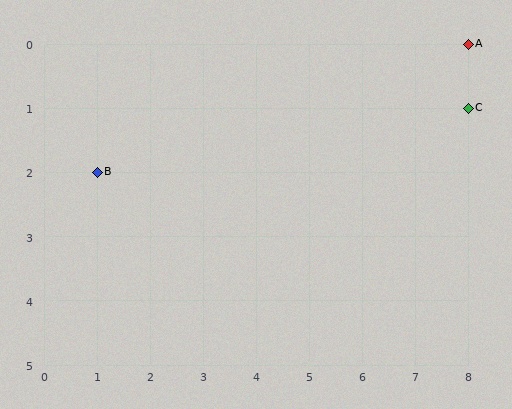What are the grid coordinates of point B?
Point B is at grid coordinates (1, 2).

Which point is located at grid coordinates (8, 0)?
Point A is at (8, 0).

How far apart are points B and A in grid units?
Points B and A are 7 columns and 2 rows apart (about 7.3 grid units diagonally).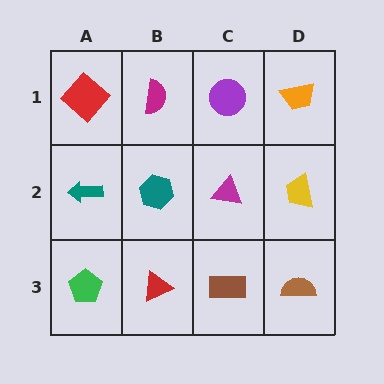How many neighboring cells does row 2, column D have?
3.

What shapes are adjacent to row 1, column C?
A magenta triangle (row 2, column C), a magenta semicircle (row 1, column B), an orange trapezoid (row 1, column D).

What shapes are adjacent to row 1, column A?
A teal arrow (row 2, column A), a magenta semicircle (row 1, column B).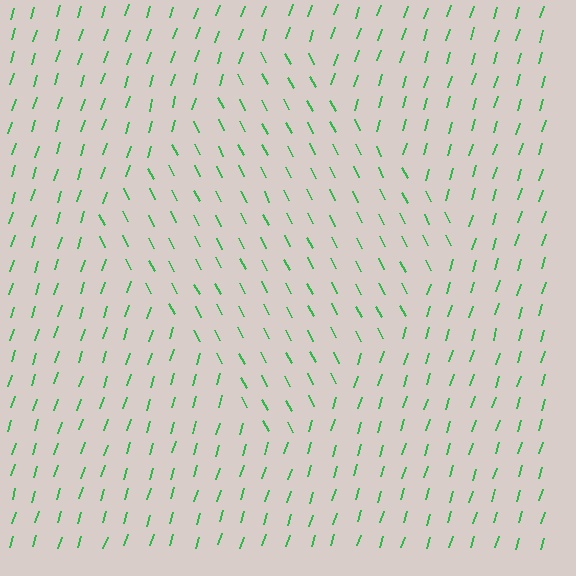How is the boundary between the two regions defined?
The boundary is defined purely by a change in line orientation (approximately 45 degrees difference). All lines are the same color and thickness.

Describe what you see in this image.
The image is filled with small green line segments. A diamond region in the image has lines oriented differently from the surrounding lines, creating a visible texture boundary.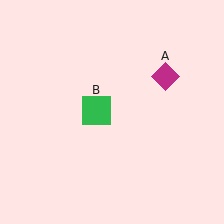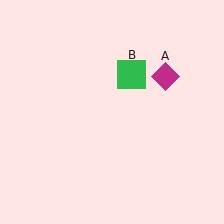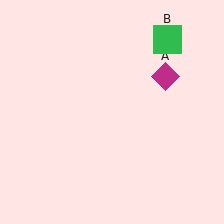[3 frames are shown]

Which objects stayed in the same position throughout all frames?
Magenta diamond (object A) remained stationary.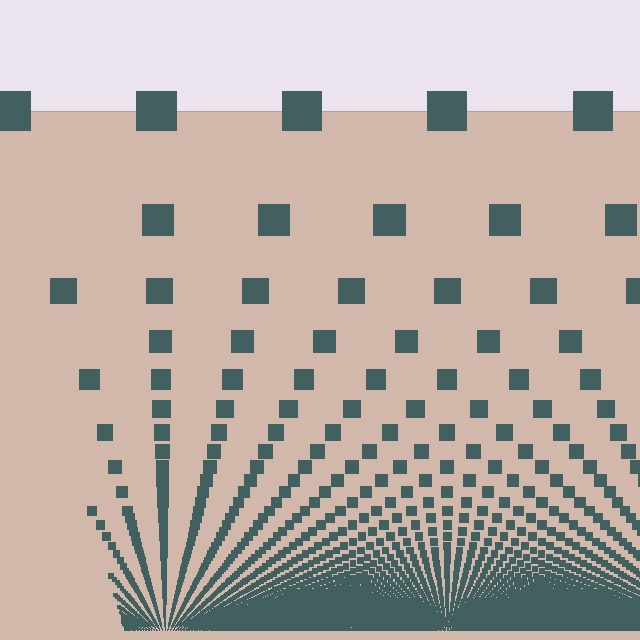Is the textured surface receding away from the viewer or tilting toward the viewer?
The surface appears to tilt toward the viewer. Texture elements get larger and sparser toward the top.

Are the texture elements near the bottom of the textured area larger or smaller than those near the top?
Smaller. The gradient is inverted — elements near the bottom are smaller and denser.